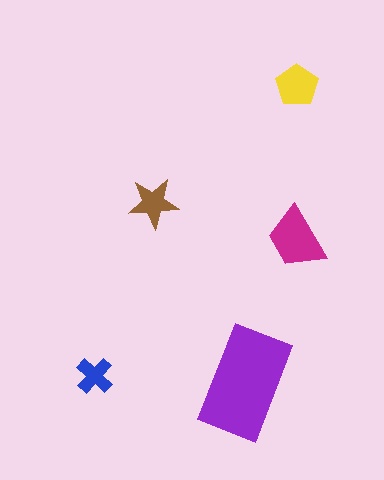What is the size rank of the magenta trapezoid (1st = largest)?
2nd.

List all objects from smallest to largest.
The blue cross, the brown star, the yellow pentagon, the magenta trapezoid, the purple rectangle.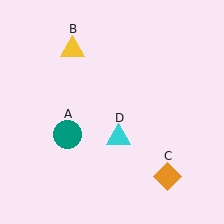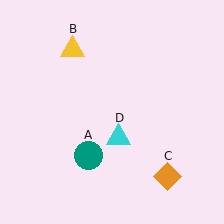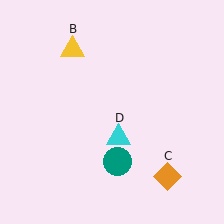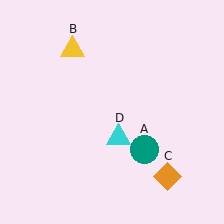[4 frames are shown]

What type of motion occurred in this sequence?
The teal circle (object A) rotated counterclockwise around the center of the scene.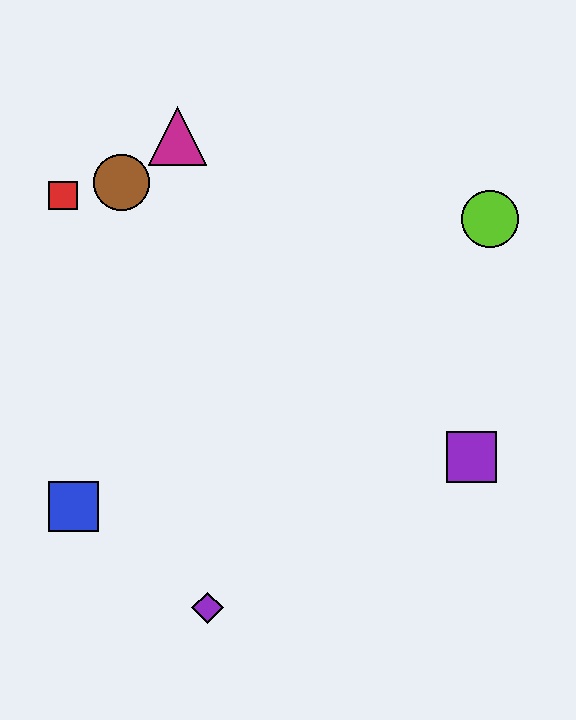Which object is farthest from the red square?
The purple square is farthest from the red square.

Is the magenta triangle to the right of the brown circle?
Yes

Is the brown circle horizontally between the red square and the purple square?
Yes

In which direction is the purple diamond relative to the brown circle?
The purple diamond is below the brown circle.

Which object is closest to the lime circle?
The purple square is closest to the lime circle.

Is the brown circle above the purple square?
Yes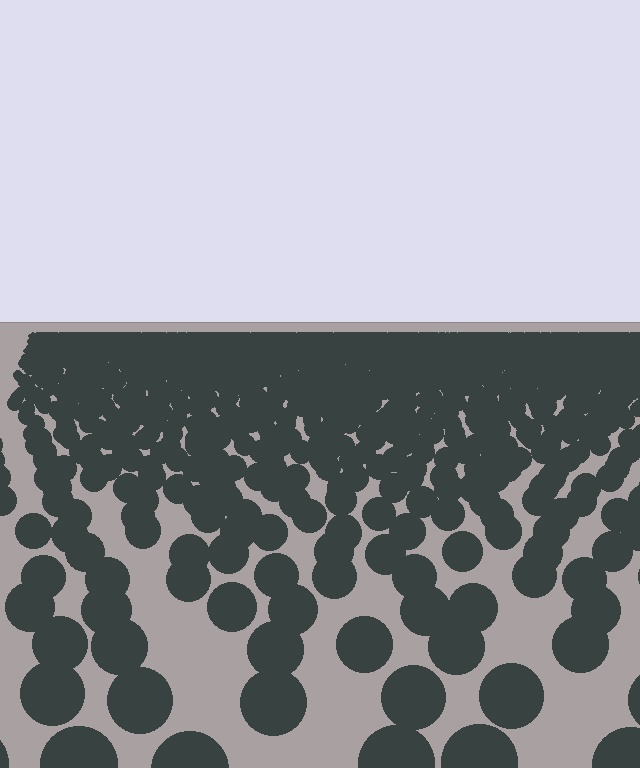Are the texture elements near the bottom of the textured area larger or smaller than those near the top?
Larger. Near the bottom, elements are closer to the viewer and appear at a bigger on-screen size.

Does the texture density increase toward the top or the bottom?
Density increases toward the top.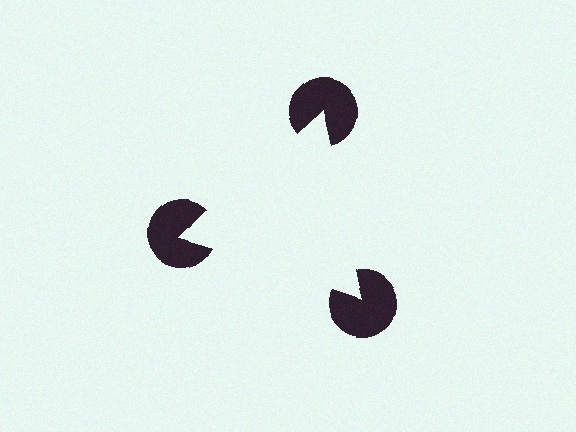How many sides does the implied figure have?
3 sides.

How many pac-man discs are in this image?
There are 3 — one at each vertex of the illusory triangle.